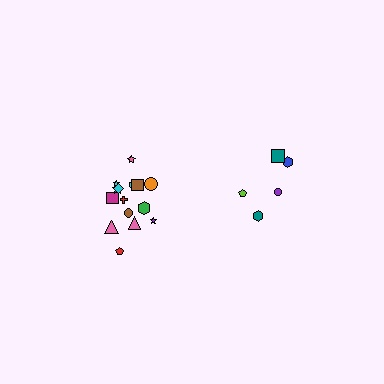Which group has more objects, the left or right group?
The left group.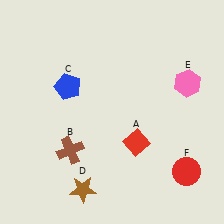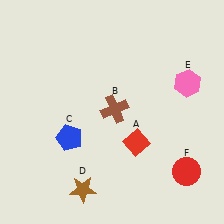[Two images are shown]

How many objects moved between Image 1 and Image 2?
2 objects moved between the two images.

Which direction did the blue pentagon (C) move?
The blue pentagon (C) moved down.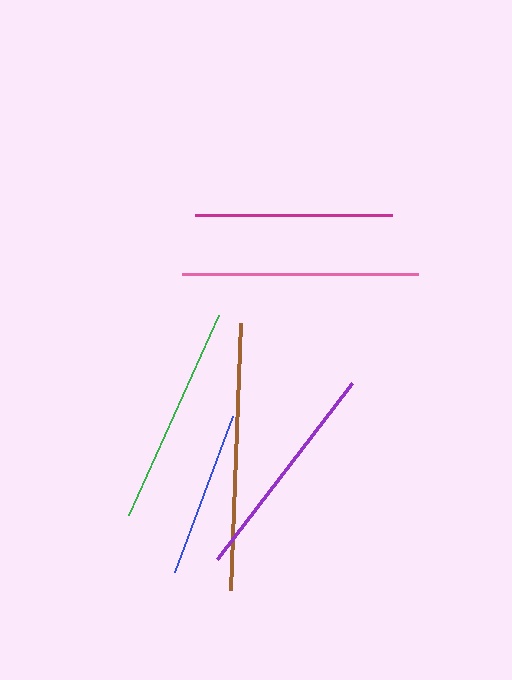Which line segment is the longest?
The brown line is the longest at approximately 268 pixels.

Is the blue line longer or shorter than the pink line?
The pink line is longer than the blue line.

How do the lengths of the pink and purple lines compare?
The pink and purple lines are approximately the same length.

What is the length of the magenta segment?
The magenta segment is approximately 197 pixels long.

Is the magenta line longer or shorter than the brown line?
The brown line is longer than the magenta line.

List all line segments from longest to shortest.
From longest to shortest: brown, pink, purple, green, magenta, blue.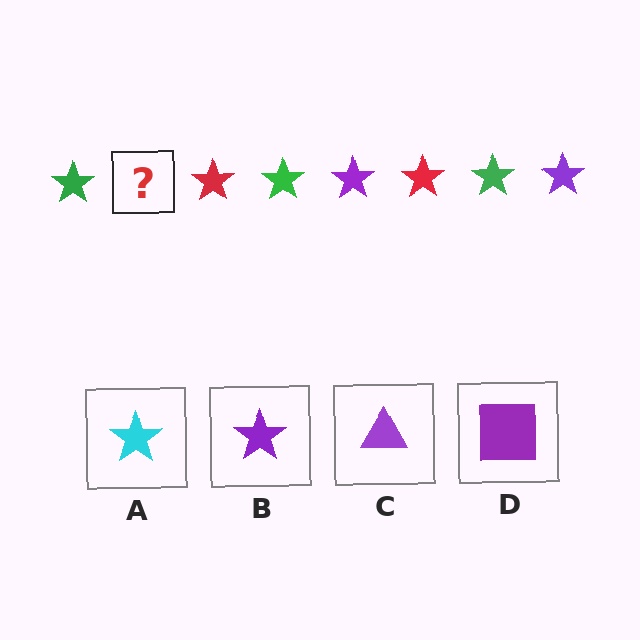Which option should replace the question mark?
Option B.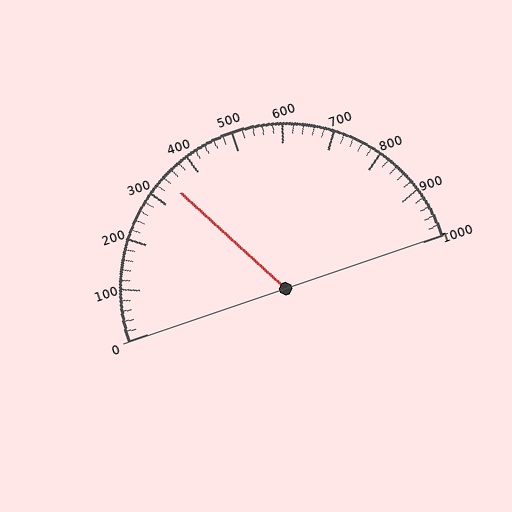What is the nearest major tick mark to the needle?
The nearest major tick mark is 300.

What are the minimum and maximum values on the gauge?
The gauge ranges from 0 to 1000.